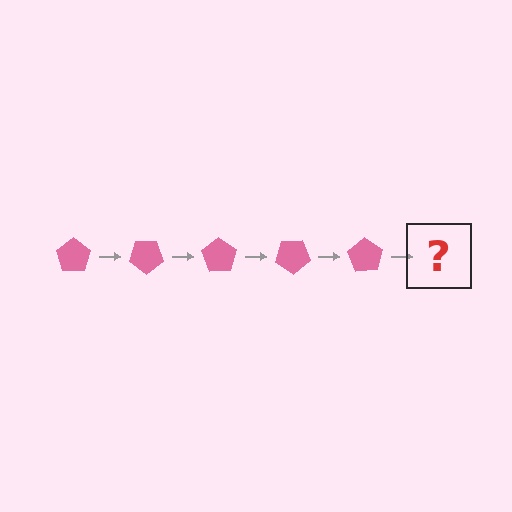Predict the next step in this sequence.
The next step is a pink pentagon rotated 175 degrees.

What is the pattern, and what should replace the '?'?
The pattern is that the pentagon rotates 35 degrees each step. The '?' should be a pink pentagon rotated 175 degrees.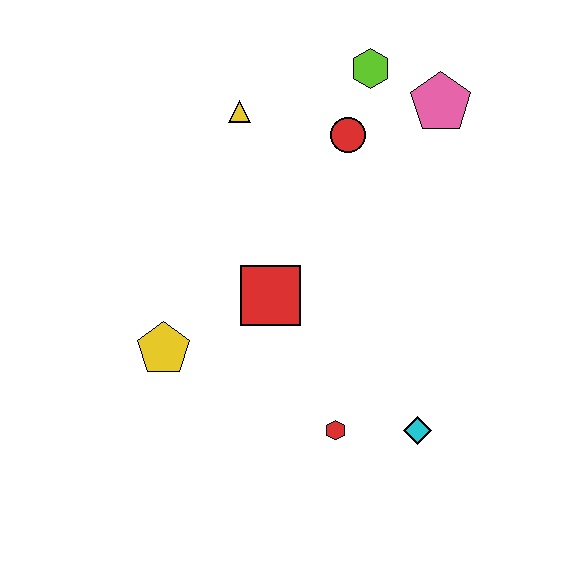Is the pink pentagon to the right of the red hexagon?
Yes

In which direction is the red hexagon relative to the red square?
The red hexagon is below the red square.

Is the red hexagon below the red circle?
Yes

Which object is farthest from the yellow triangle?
The cyan diamond is farthest from the yellow triangle.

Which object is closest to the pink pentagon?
The lime hexagon is closest to the pink pentagon.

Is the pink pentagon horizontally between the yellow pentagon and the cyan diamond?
No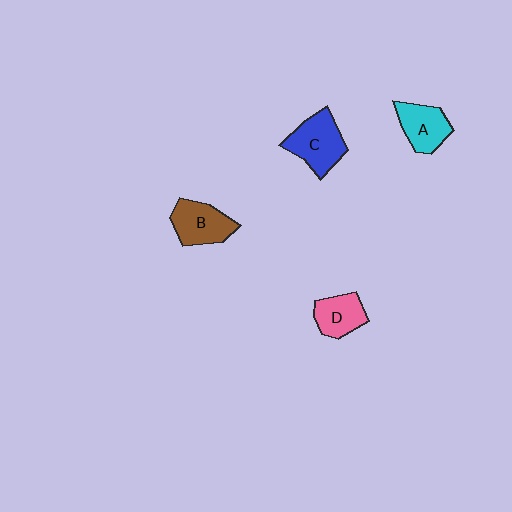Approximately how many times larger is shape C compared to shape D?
Approximately 1.4 times.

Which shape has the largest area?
Shape C (blue).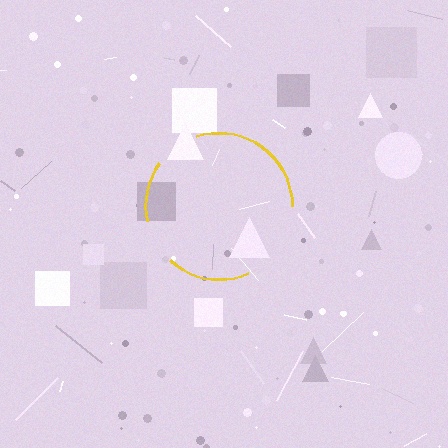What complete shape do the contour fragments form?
The contour fragments form a circle.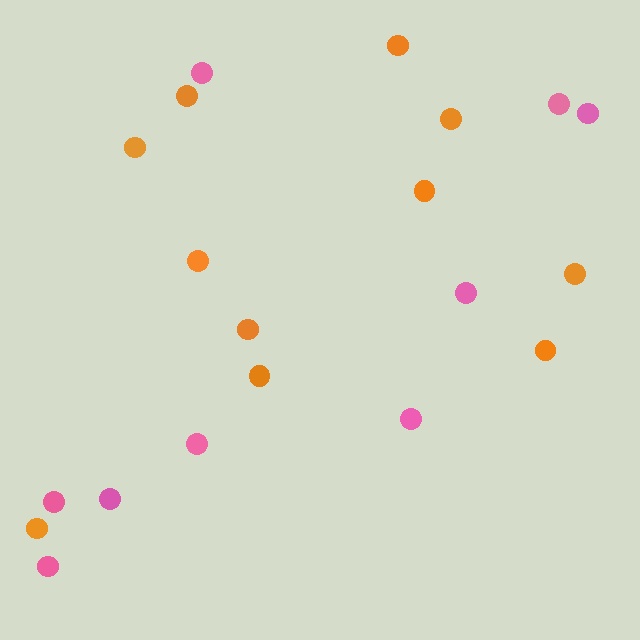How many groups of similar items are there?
There are 2 groups: one group of pink circles (9) and one group of orange circles (11).